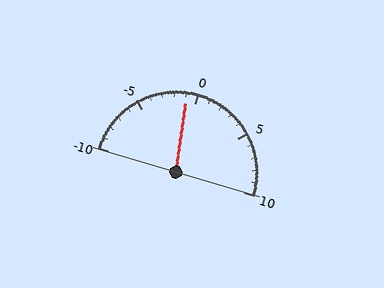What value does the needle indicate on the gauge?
The needle indicates approximately -1.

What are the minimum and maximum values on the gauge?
The gauge ranges from -10 to 10.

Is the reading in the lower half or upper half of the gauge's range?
The reading is in the lower half of the range (-10 to 10).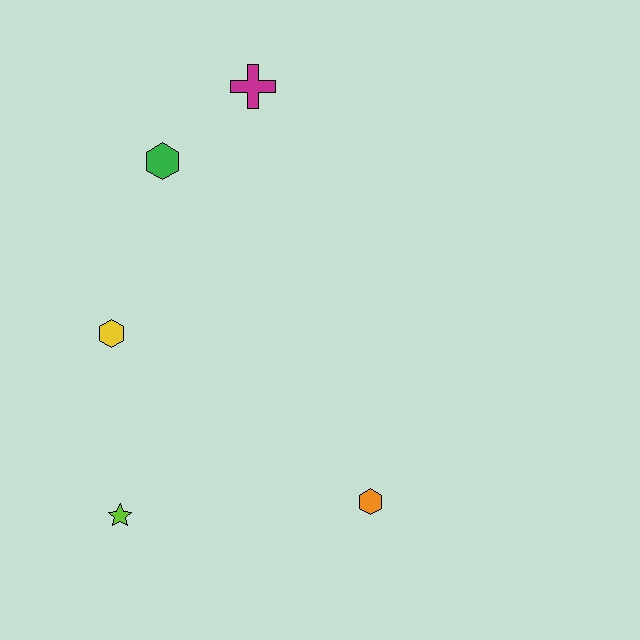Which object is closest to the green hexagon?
The magenta cross is closest to the green hexagon.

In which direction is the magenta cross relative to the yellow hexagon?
The magenta cross is above the yellow hexagon.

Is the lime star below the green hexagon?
Yes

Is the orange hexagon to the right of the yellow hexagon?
Yes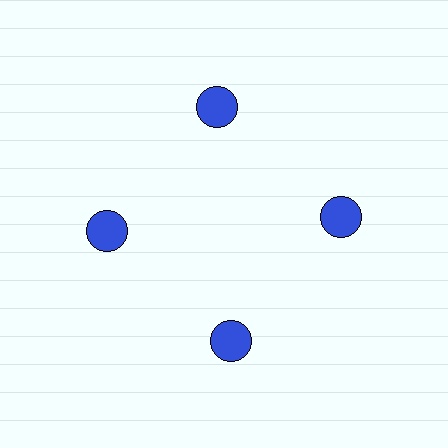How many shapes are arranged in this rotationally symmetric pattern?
There are 4 shapes, arranged in 4 groups of 1.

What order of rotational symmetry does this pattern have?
This pattern has 4-fold rotational symmetry.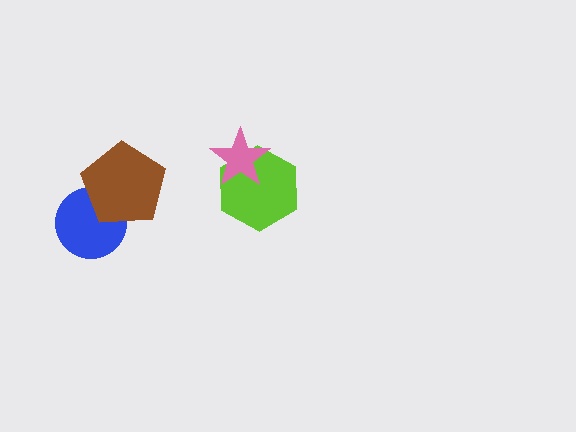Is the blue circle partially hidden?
Yes, it is partially covered by another shape.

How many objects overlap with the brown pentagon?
1 object overlaps with the brown pentagon.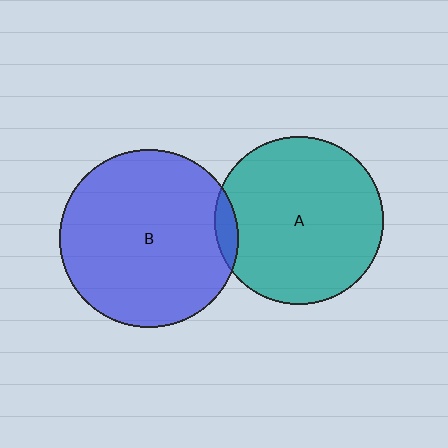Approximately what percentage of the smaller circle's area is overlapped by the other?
Approximately 5%.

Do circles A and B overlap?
Yes.